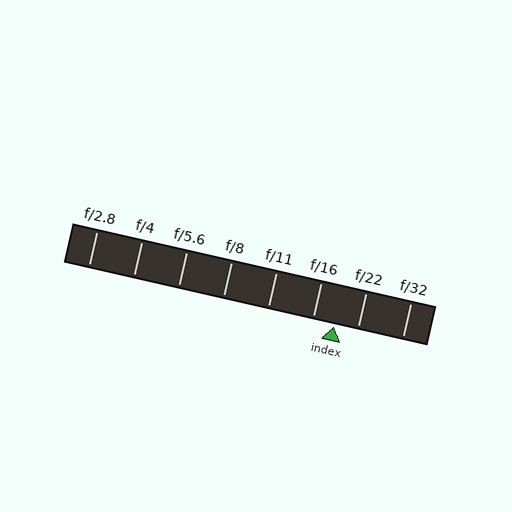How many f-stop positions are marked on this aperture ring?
There are 8 f-stop positions marked.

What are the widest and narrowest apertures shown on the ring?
The widest aperture shown is f/2.8 and the narrowest is f/32.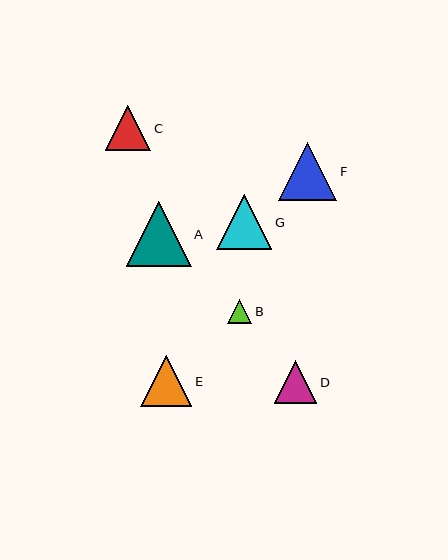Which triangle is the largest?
Triangle A is the largest with a size of approximately 65 pixels.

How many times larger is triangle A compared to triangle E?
Triangle A is approximately 1.3 times the size of triangle E.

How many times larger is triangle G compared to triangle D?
Triangle G is approximately 1.3 times the size of triangle D.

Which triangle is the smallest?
Triangle B is the smallest with a size of approximately 24 pixels.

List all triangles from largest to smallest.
From largest to smallest: A, F, G, E, C, D, B.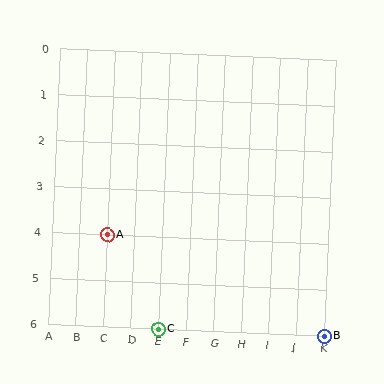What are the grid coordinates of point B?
Point B is at grid coordinates (K, 6).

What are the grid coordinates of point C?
Point C is at grid coordinates (E, 6).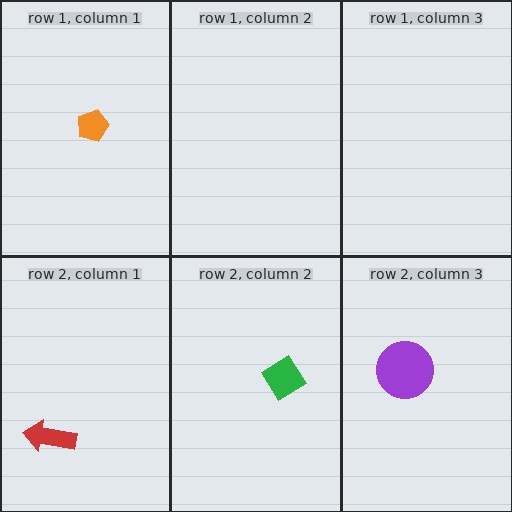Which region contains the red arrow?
The row 2, column 1 region.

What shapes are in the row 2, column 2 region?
The green diamond.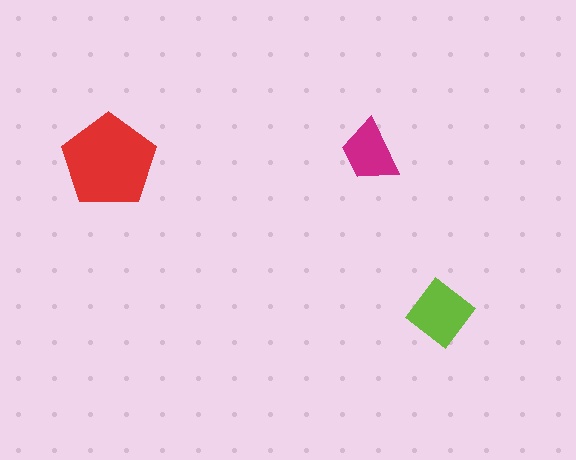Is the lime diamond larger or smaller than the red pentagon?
Smaller.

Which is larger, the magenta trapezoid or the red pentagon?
The red pentagon.